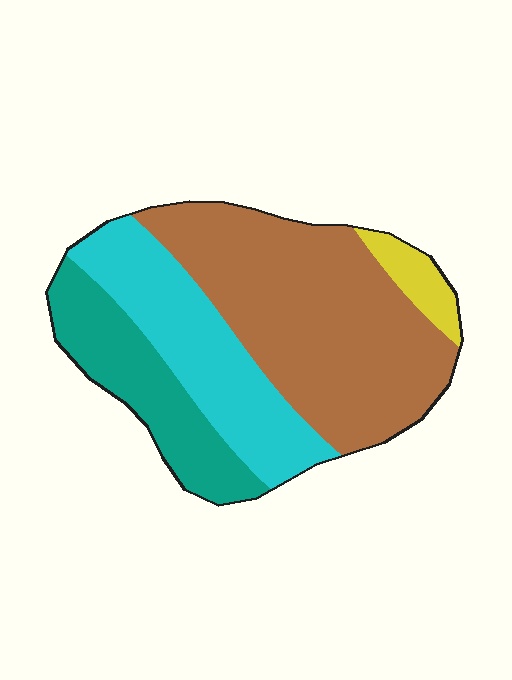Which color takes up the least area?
Yellow, at roughly 5%.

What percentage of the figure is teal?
Teal takes up about one fifth (1/5) of the figure.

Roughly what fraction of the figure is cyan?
Cyan takes up about one quarter (1/4) of the figure.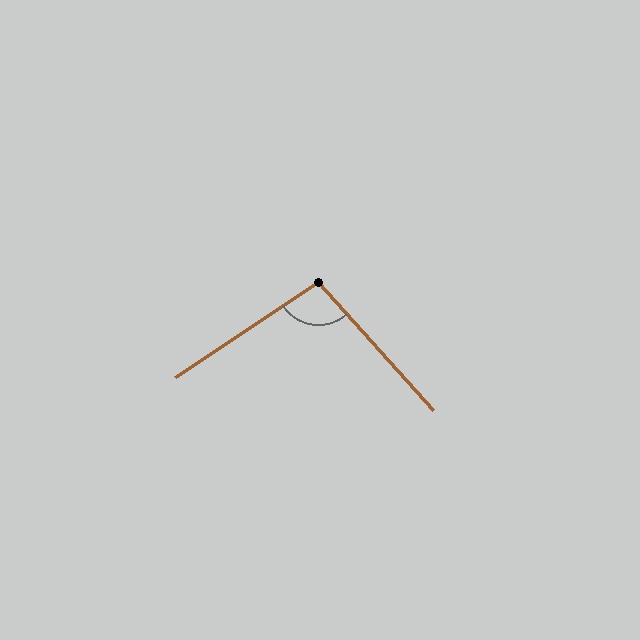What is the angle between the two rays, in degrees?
Approximately 98 degrees.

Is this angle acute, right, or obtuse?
It is obtuse.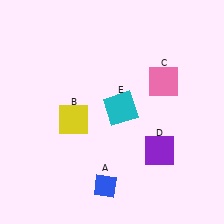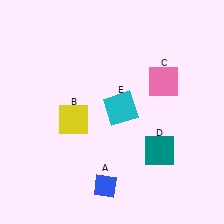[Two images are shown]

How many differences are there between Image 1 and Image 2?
There is 1 difference between the two images.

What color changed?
The square (D) changed from purple in Image 1 to teal in Image 2.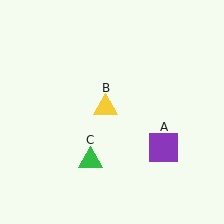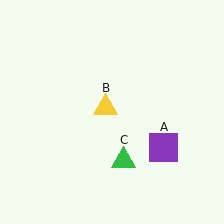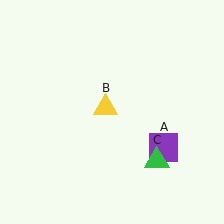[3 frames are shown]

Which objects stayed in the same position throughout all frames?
Purple square (object A) and yellow triangle (object B) remained stationary.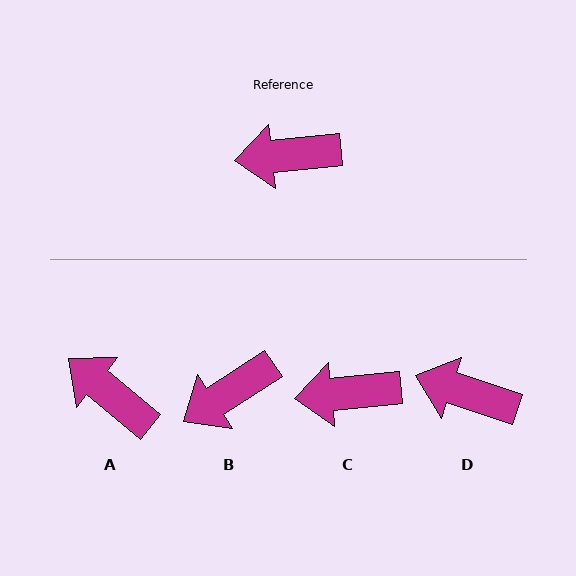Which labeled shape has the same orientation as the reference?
C.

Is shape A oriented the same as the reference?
No, it is off by about 45 degrees.